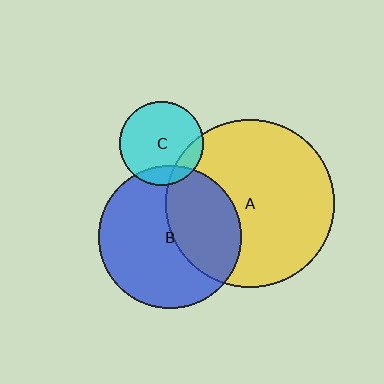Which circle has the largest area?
Circle A (yellow).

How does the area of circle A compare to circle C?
Approximately 4.1 times.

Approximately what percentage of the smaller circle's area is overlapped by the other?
Approximately 40%.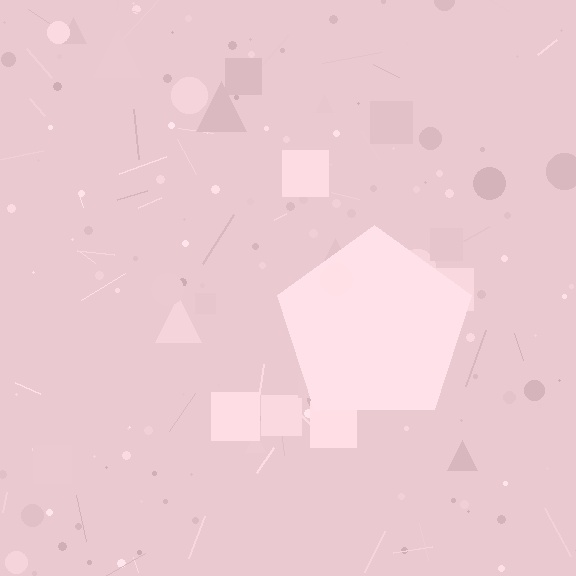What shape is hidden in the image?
A pentagon is hidden in the image.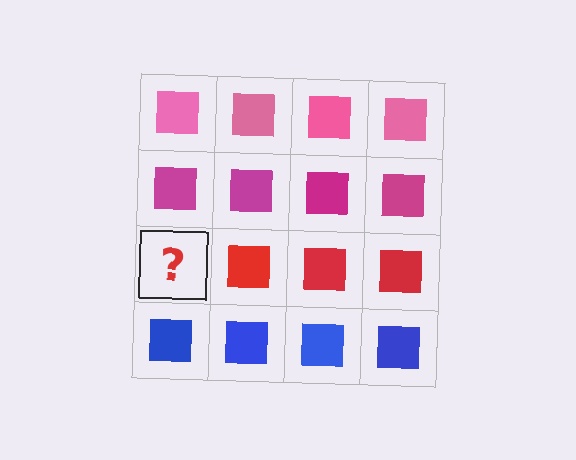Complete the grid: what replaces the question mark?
The question mark should be replaced with a red square.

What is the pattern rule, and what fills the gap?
The rule is that each row has a consistent color. The gap should be filled with a red square.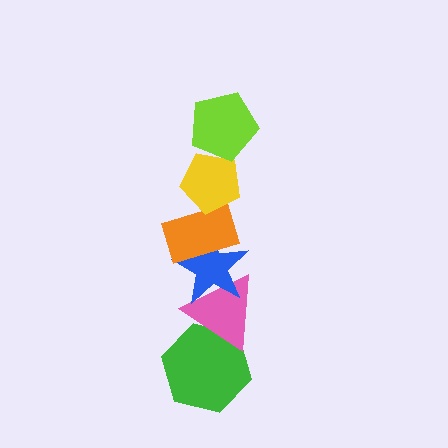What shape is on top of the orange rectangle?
The yellow pentagon is on top of the orange rectangle.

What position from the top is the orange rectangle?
The orange rectangle is 3rd from the top.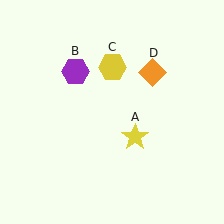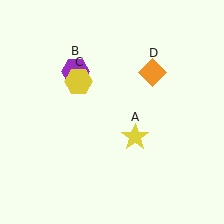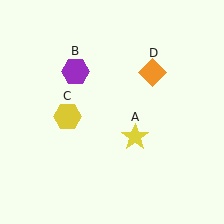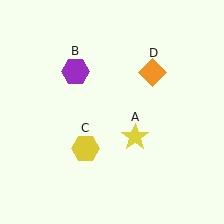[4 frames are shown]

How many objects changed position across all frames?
1 object changed position: yellow hexagon (object C).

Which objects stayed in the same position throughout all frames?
Yellow star (object A) and purple hexagon (object B) and orange diamond (object D) remained stationary.